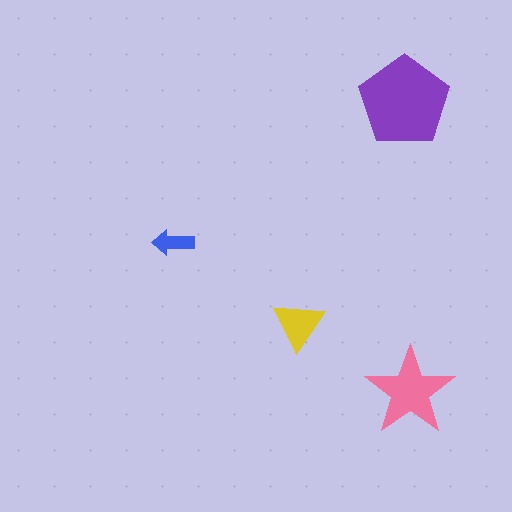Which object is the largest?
The purple pentagon.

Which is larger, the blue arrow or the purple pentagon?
The purple pentagon.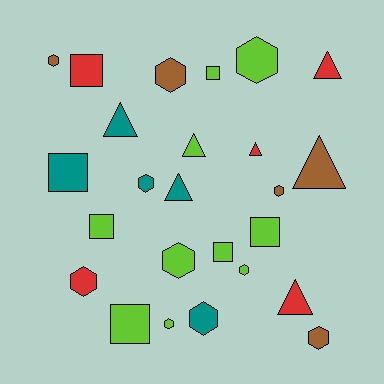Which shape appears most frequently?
Hexagon, with 11 objects.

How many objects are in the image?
There are 25 objects.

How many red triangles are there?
There are 3 red triangles.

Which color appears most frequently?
Lime, with 10 objects.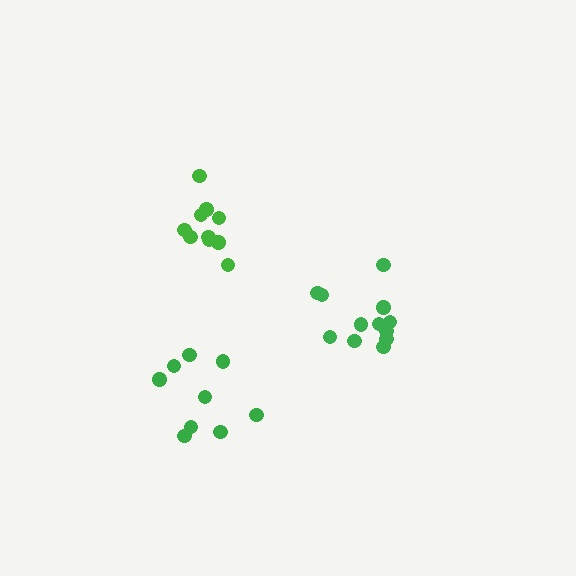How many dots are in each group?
Group 1: 12 dots, Group 2: 10 dots, Group 3: 9 dots (31 total).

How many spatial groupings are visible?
There are 3 spatial groupings.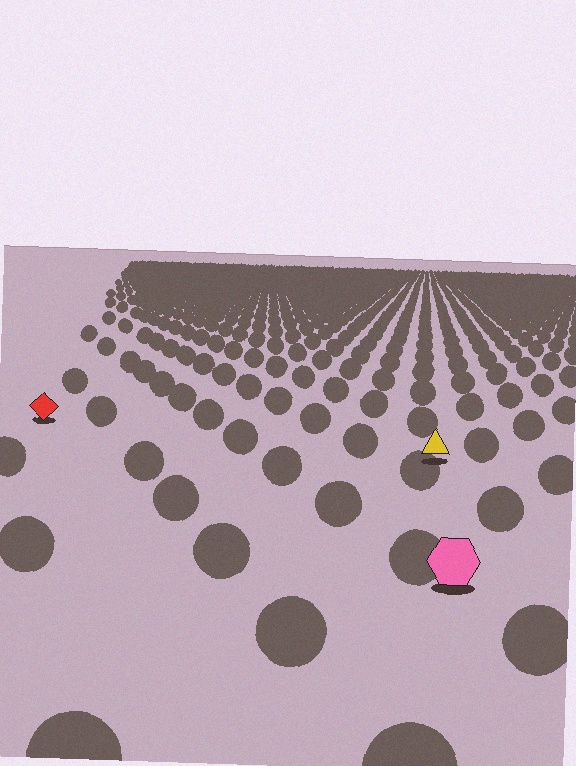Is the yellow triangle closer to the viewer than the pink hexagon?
No. The pink hexagon is closer — you can tell from the texture gradient: the ground texture is coarser near it.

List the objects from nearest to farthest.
From nearest to farthest: the pink hexagon, the yellow triangle, the red diamond.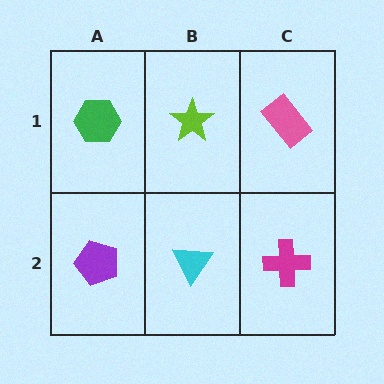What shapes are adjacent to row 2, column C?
A pink rectangle (row 1, column C), a cyan triangle (row 2, column B).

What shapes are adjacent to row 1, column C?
A magenta cross (row 2, column C), a lime star (row 1, column B).